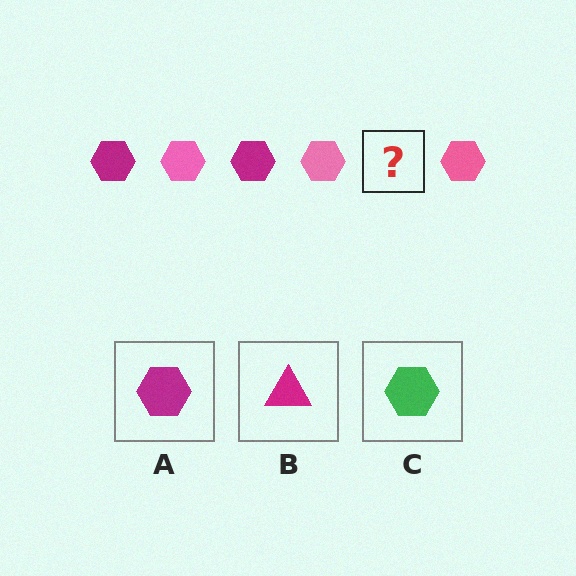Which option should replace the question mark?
Option A.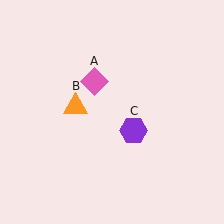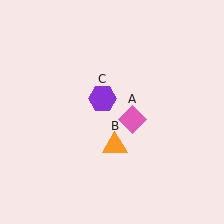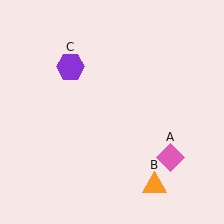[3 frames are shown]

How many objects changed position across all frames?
3 objects changed position: pink diamond (object A), orange triangle (object B), purple hexagon (object C).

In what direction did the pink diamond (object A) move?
The pink diamond (object A) moved down and to the right.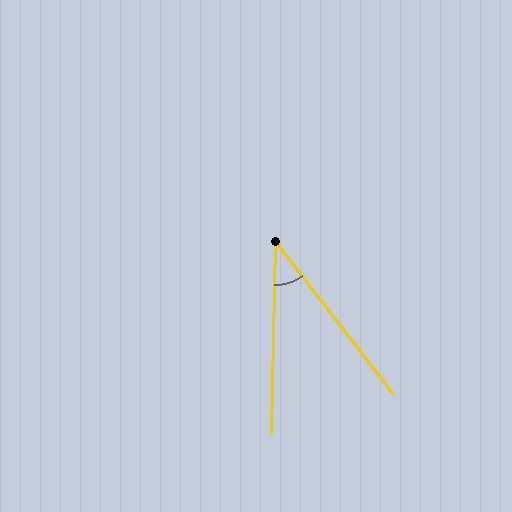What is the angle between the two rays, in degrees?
Approximately 39 degrees.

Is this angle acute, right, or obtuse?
It is acute.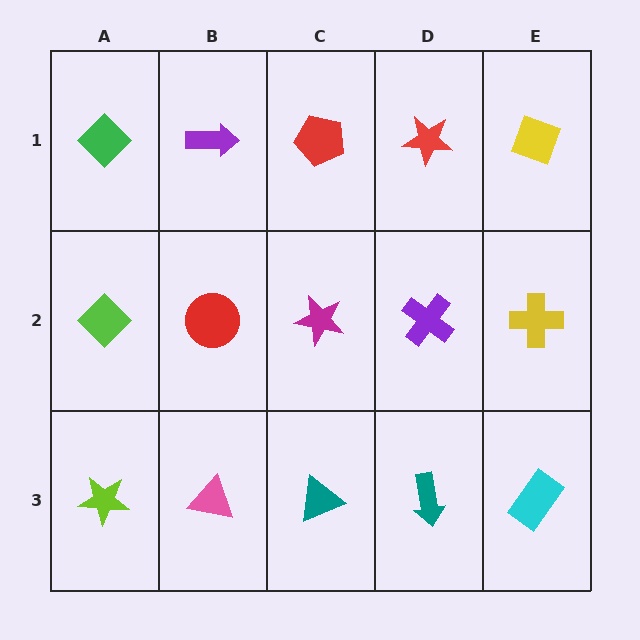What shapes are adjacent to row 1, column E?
A yellow cross (row 2, column E), a red star (row 1, column D).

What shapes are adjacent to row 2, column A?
A green diamond (row 1, column A), a lime star (row 3, column A), a red circle (row 2, column B).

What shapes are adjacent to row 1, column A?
A lime diamond (row 2, column A), a purple arrow (row 1, column B).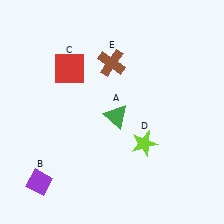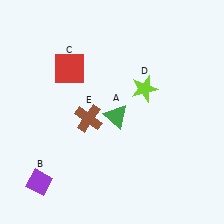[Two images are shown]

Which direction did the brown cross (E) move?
The brown cross (E) moved down.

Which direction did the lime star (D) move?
The lime star (D) moved up.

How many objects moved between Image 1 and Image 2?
2 objects moved between the two images.